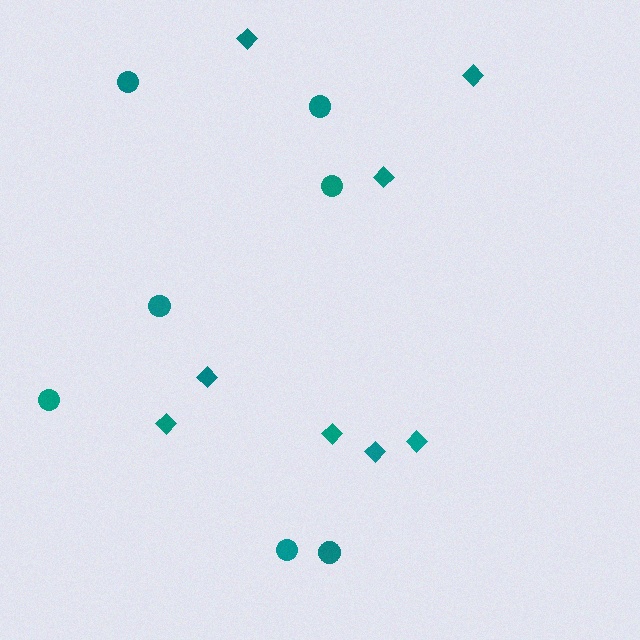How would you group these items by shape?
There are 2 groups: one group of diamonds (8) and one group of circles (7).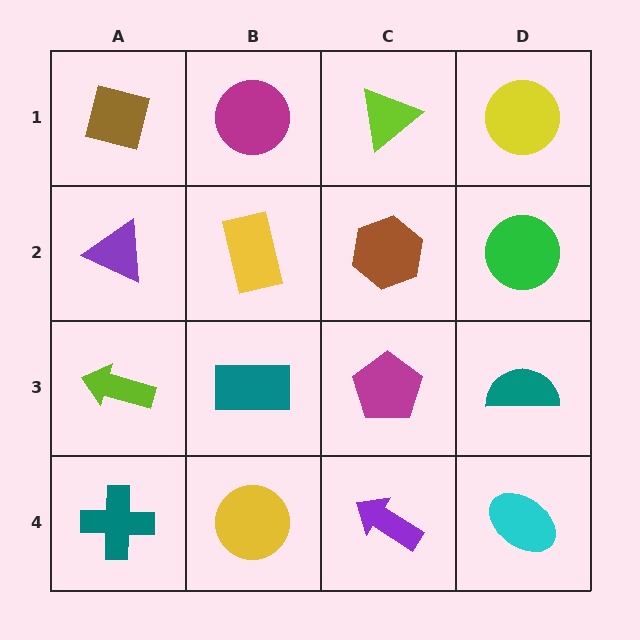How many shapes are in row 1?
4 shapes.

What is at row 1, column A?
A brown square.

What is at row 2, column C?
A brown hexagon.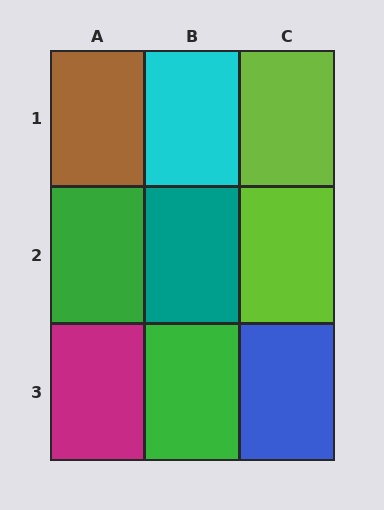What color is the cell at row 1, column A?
Brown.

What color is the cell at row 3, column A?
Magenta.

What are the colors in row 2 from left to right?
Green, teal, lime.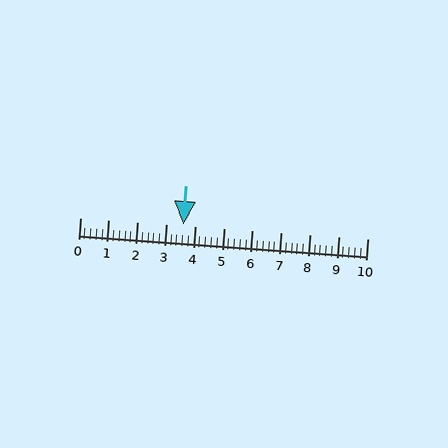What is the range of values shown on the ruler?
The ruler shows values from 0 to 10.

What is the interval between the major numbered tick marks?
The major tick marks are spaced 1 units apart.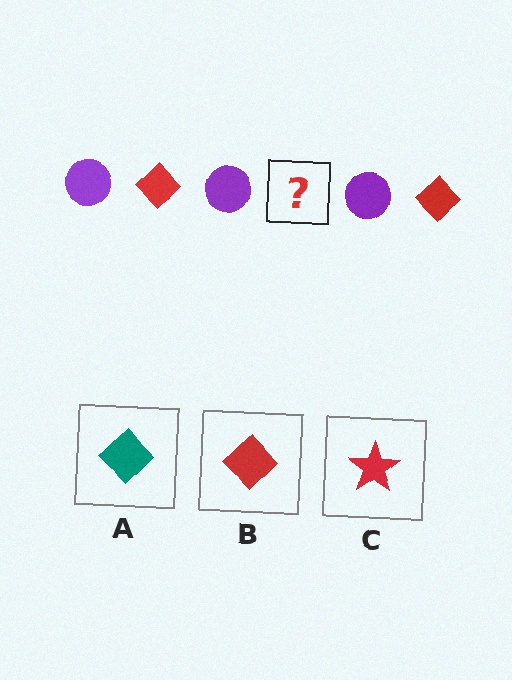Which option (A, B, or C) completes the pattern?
B.